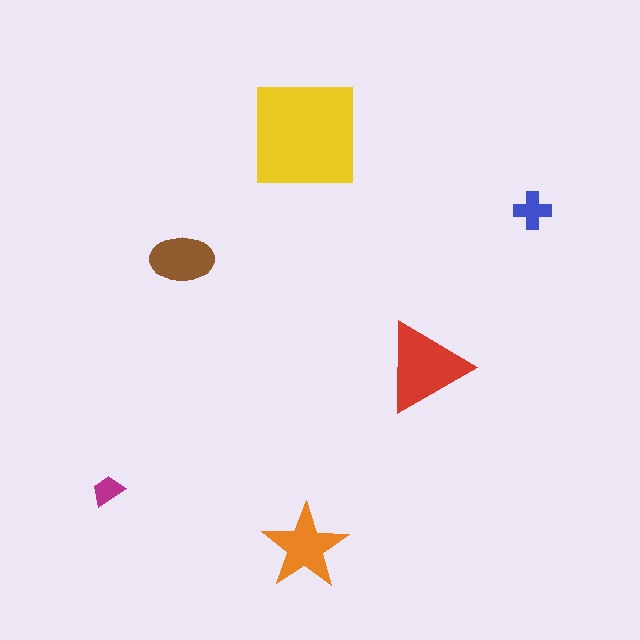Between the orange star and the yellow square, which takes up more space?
The yellow square.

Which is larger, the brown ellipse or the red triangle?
The red triangle.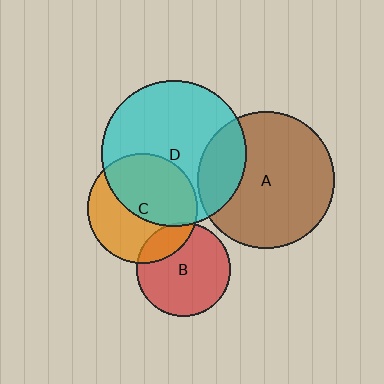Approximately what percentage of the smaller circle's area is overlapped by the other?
Approximately 50%.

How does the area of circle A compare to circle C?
Approximately 1.5 times.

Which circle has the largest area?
Circle D (cyan).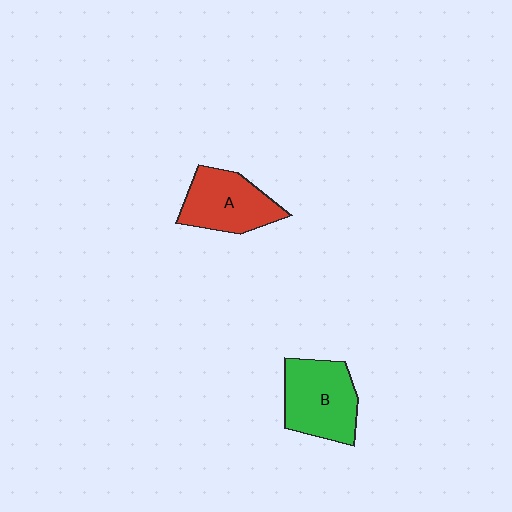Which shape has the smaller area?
Shape A (red).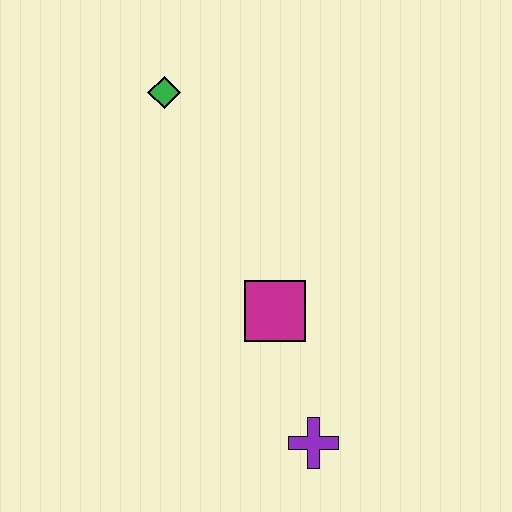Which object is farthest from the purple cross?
The green diamond is farthest from the purple cross.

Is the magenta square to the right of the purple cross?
No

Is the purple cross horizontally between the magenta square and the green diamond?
No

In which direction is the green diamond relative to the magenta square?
The green diamond is above the magenta square.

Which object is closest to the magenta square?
The purple cross is closest to the magenta square.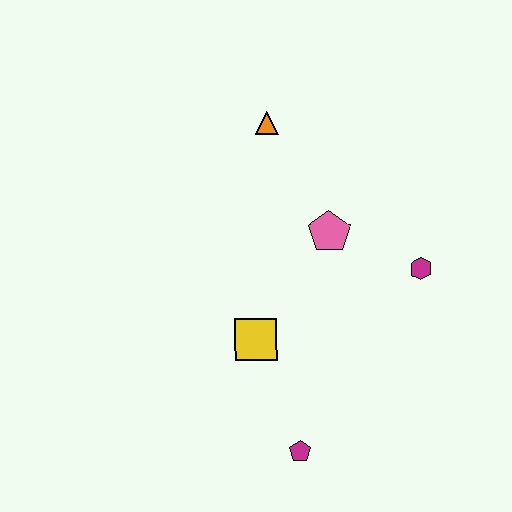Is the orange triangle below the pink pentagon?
No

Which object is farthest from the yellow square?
The orange triangle is farthest from the yellow square.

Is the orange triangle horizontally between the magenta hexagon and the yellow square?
Yes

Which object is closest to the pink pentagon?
The magenta hexagon is closest to the pink pentagon.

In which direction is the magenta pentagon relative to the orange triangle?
The magenta pentagon is below the orange triangle.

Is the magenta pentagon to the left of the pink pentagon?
Yes